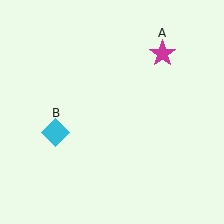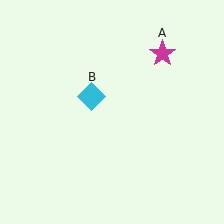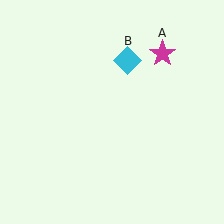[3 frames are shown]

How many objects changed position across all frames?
1 object changed position: cyan diamond (object B).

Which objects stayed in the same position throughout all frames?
Magenta star (object A) remained stationary.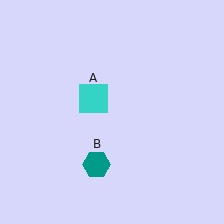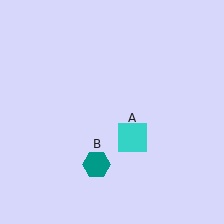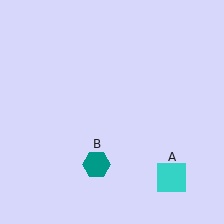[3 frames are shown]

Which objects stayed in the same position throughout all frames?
Teal hexagon (object B) remained stationary.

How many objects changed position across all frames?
1 object changed position: cyan square (object A).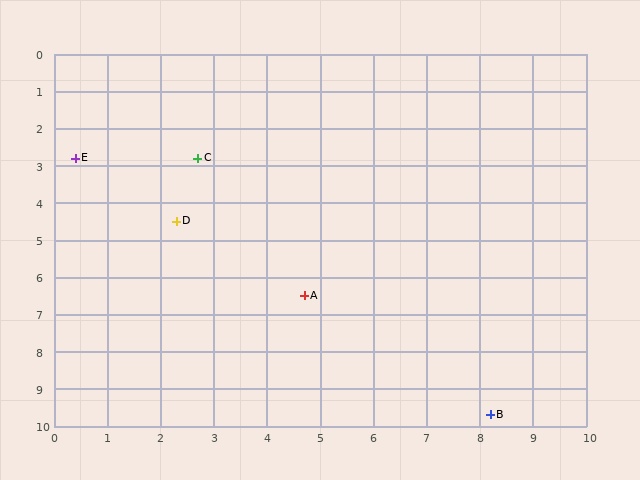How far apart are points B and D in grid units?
Points B and D are about 7.9 grid units apart.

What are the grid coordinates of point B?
Point B is at approximately (8.2, 9.7).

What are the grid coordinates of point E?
Point E is at approximately (0.4, 2.8).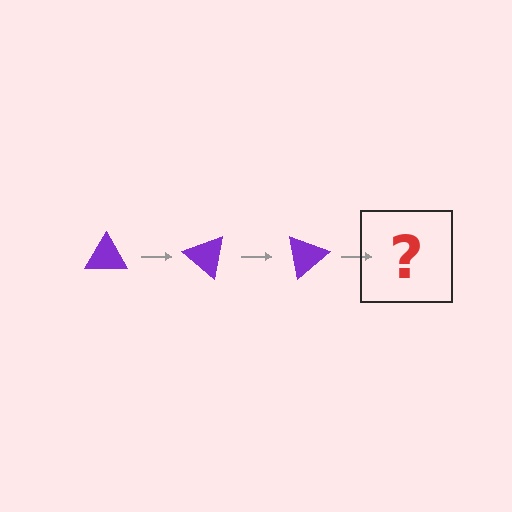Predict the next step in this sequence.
The next step is a purple triangle rotated 120 degrees.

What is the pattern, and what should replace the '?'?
The pattern is that the triangle rotates 40 degrees each step. The '?' should be a purple triangle rotated 120 degrees.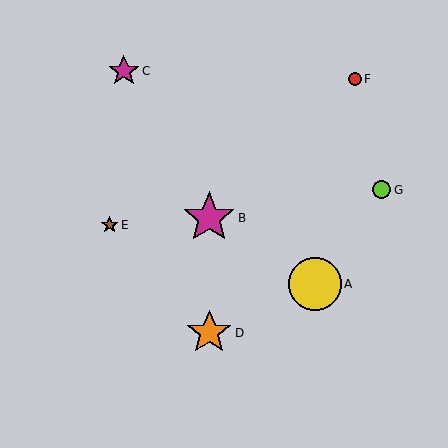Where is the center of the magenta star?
The center of the magenta star is at (124, 71).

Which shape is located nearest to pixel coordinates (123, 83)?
The magenta star (labeled C) at (124, 71) is nearest to that location.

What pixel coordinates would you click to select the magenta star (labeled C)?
Click at (124, 71) to select the magenta star C.